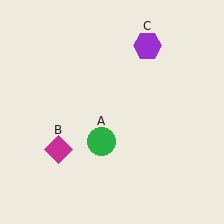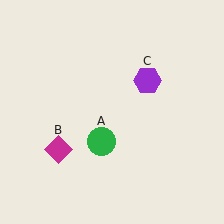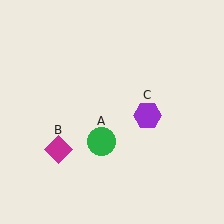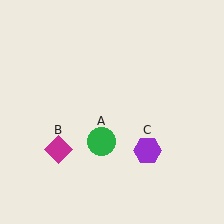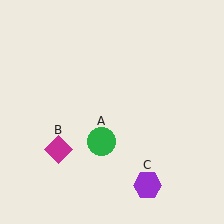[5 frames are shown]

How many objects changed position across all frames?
1 object changed position: purple hexagon (object C).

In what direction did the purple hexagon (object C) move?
The purple hexagon (object C) moved down.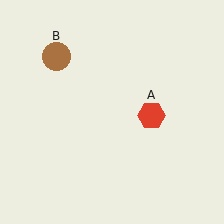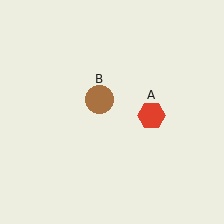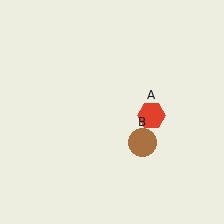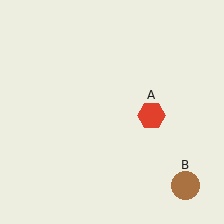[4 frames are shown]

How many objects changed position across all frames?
1 object changed position: brown circle (object B).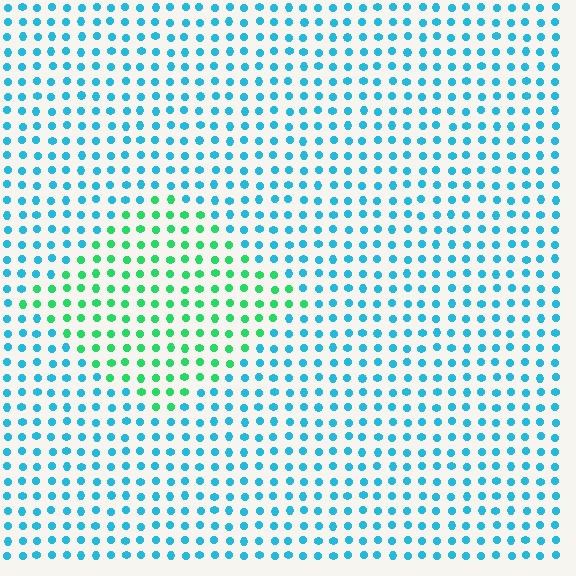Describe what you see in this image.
The image is filled with small cyan elements in a uniform arrangement. A diamond-shaped region is visible where the elements are tinted to a slightly different hue, forming a subtle color boundary.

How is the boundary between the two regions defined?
The boundary is defined purely by a slight shift in hue (about 50 degrees). Spacing, size, and orientation are identical on both sides.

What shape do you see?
I see a diamond.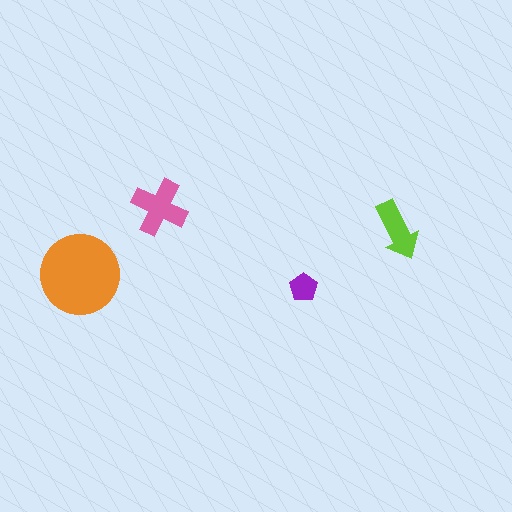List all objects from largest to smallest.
The orange circle, the pink cross, the lime arrow, the purple pentagon.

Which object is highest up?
The pink cross is topmost.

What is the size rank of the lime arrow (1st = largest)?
3rd.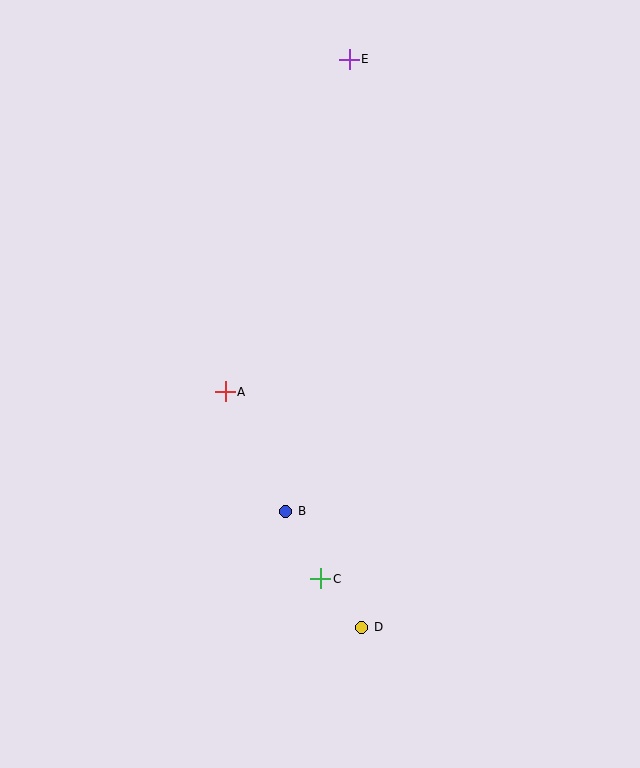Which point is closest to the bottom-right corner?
Point D is closest to the bottom-right corner.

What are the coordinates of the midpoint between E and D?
The midpoint between E and D is at (356, 343).